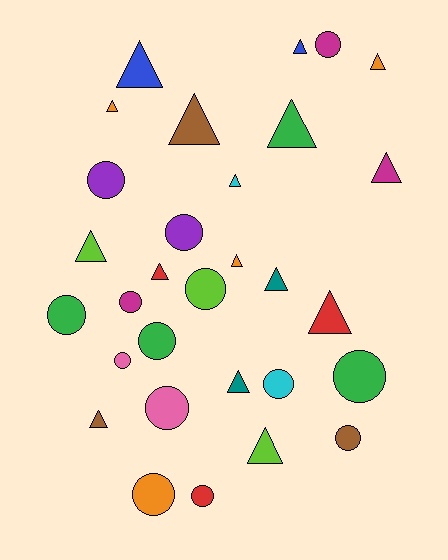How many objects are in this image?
There are 30 objects.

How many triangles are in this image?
There are 16 triangles.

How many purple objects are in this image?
There are 2 purple objects.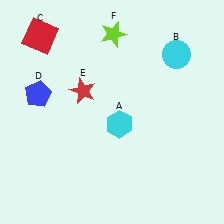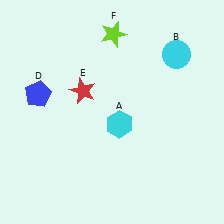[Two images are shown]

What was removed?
The red square (C) was removed in Image 2.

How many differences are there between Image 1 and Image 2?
There is 1 difference between the two images.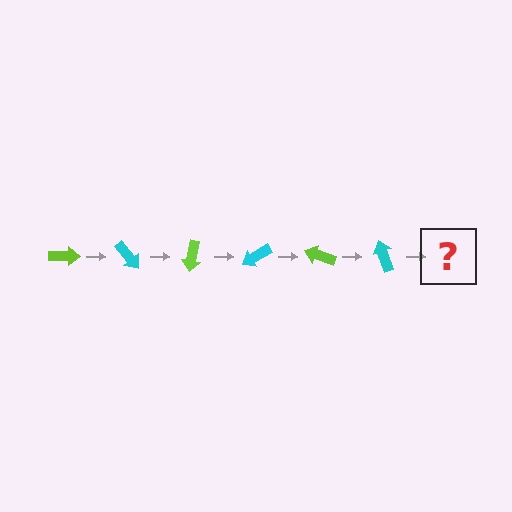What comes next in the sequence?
The next element should be a lime arrow, rotated 300 degrees from the start.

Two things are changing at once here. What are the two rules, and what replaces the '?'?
The two rules are that it rotates 50 degrees each step and the color cycles through lime and cyan. The '?' should be a lime arrow, rotated 300 degrees from the start.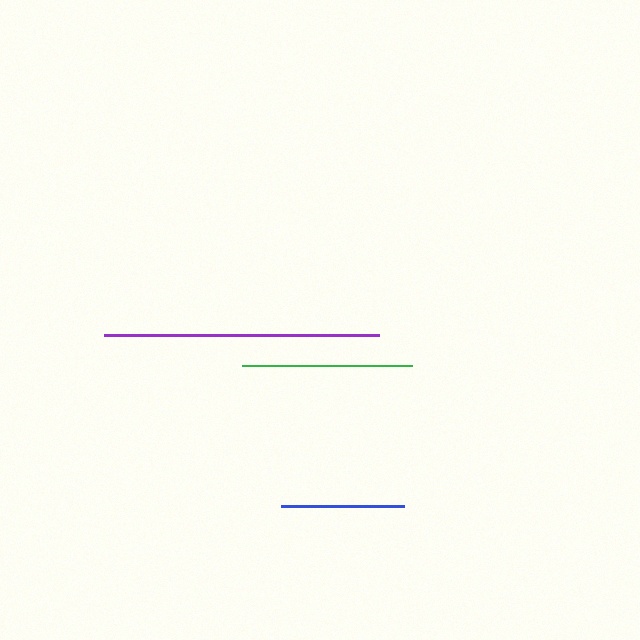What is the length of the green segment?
The green segment is approximately 170 pixels long.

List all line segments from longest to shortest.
From longest to shortest: purple, green, blue.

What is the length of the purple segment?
The purple segment is approximately 275 pixels long.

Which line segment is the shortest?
The blue line is the shortest at approximately 123 pixels.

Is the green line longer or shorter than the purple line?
The purple line is longer than the green line.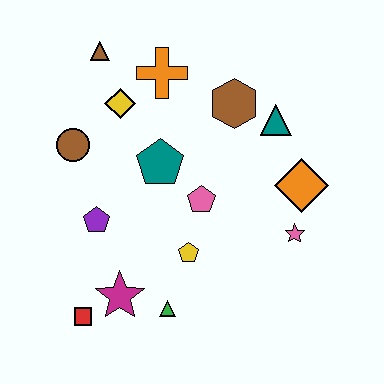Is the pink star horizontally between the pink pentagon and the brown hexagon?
No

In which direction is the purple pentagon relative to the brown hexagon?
The purple pentagon is to the left of the brown hexagon.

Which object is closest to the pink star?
The orange diamond is closest to the pink star.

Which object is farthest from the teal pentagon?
The red square is farthest from the teal pentagon.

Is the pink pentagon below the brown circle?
Yes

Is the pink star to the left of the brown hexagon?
No